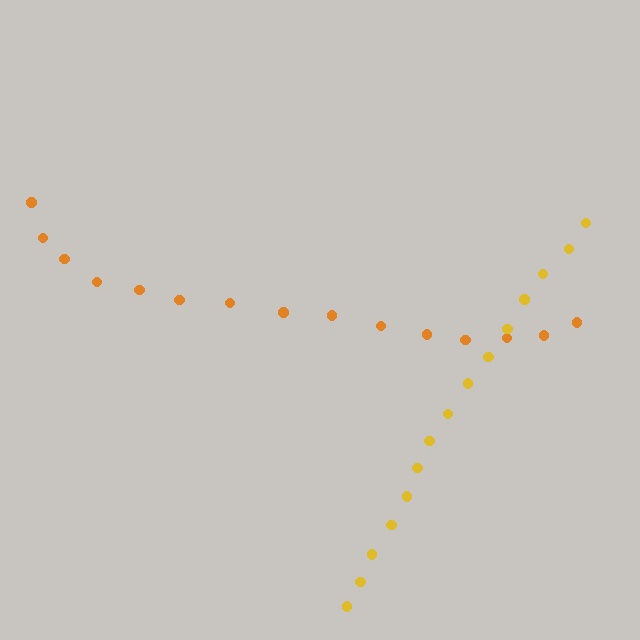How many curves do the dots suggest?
There are 2 distinct paths.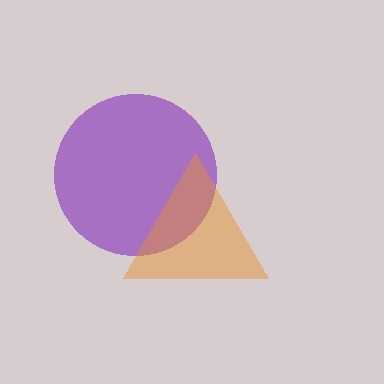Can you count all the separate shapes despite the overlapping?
Yes, there are 2 separate shapes.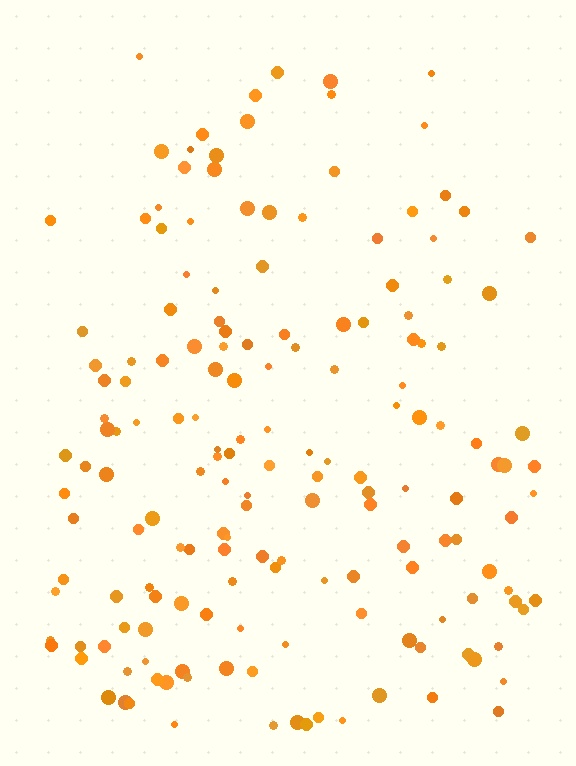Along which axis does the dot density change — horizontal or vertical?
Vertical.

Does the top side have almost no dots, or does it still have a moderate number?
Still a moderate number, just noticeably fewer than the bottom.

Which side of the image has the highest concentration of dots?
The bottom.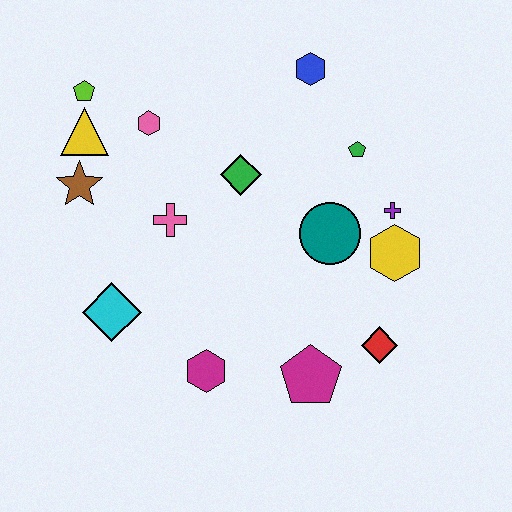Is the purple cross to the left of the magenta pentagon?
No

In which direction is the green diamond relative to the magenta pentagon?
The green diamond is above the magenta pentagon.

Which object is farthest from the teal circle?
The lime pentagon is farthest from the teal circle.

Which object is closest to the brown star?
The yellow triangle is closest to the brown star.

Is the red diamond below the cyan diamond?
Yes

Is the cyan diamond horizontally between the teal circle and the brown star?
Yes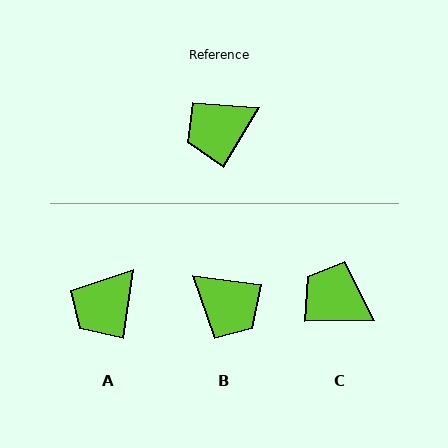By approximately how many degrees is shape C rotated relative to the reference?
Approximately 59 degrees clockwise.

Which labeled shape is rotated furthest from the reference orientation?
B, about 113 degrees away.